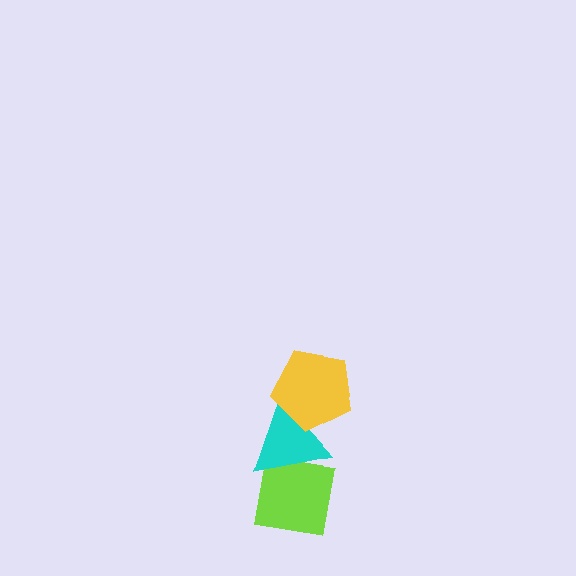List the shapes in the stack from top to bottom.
From top to bottom: the yellow pentagon, the cyan triangle, the lime square.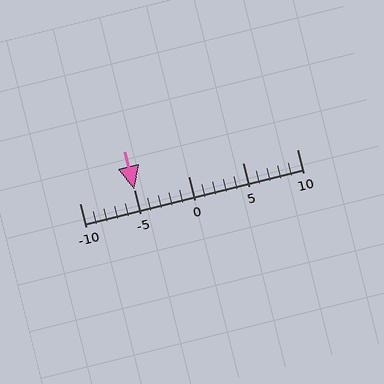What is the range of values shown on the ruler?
The ruler shows values from -10 to 10.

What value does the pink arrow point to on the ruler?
The pink arrow points to approximately -5.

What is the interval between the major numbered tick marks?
The major tick marks are spaced 5 units apart.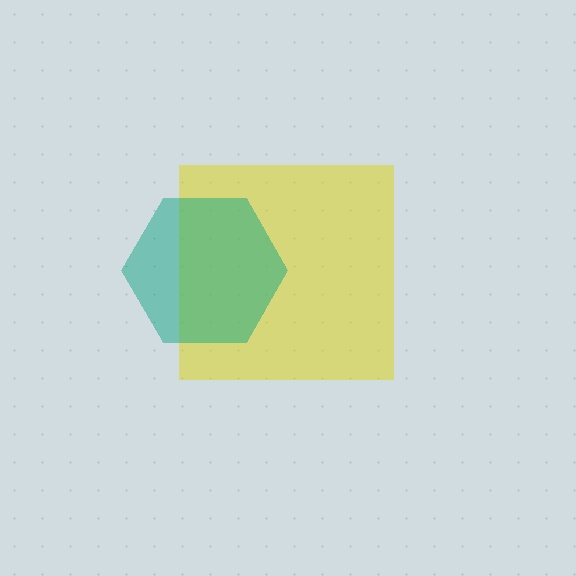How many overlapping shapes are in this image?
There are 2 overlapping shapes in the image.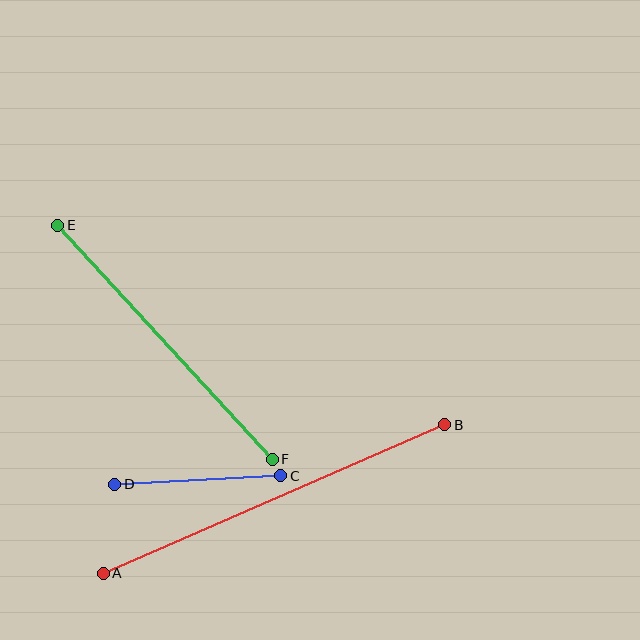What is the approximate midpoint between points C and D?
The midpoint is at approximately (198, 480) pixels.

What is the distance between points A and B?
The distance is approximately 372 pixels.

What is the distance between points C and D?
The distance is approximately 166 pixels.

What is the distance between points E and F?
The distance is approximately 318 pixels.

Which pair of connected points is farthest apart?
Points A and B are farthest apart.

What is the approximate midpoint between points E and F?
The midpoint is at approximately (165, 342) pixels.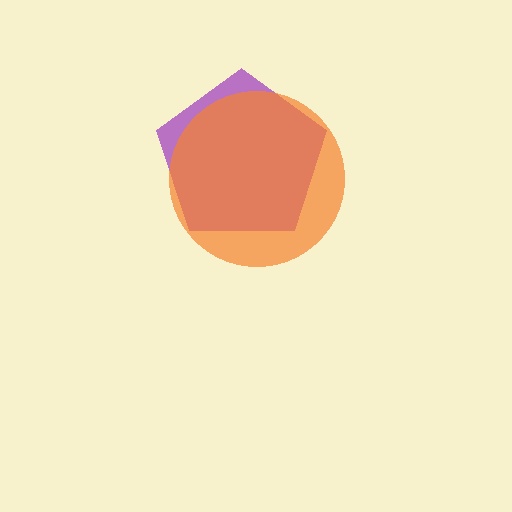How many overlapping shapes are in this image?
There are 2 overlapping shapes in the image.